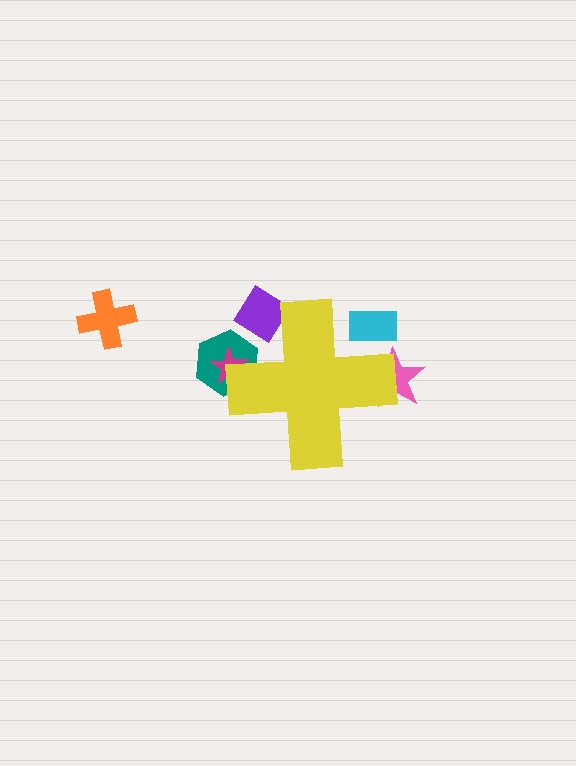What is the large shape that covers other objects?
A yellow cross.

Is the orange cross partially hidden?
No, the orange cross is fully visible.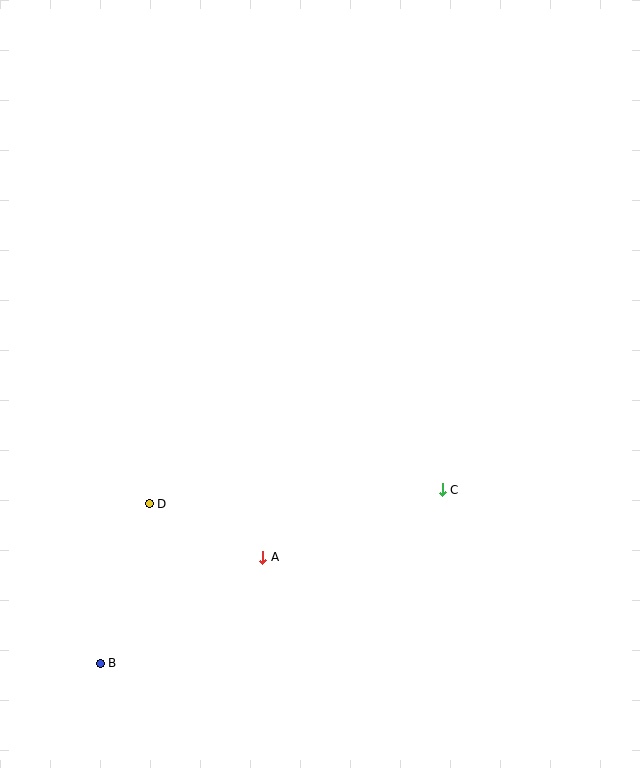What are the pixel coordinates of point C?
Point C is at (442, 490).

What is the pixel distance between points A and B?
The distance between A and B is 194 pixels.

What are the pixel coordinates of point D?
Point D is at (149, 504).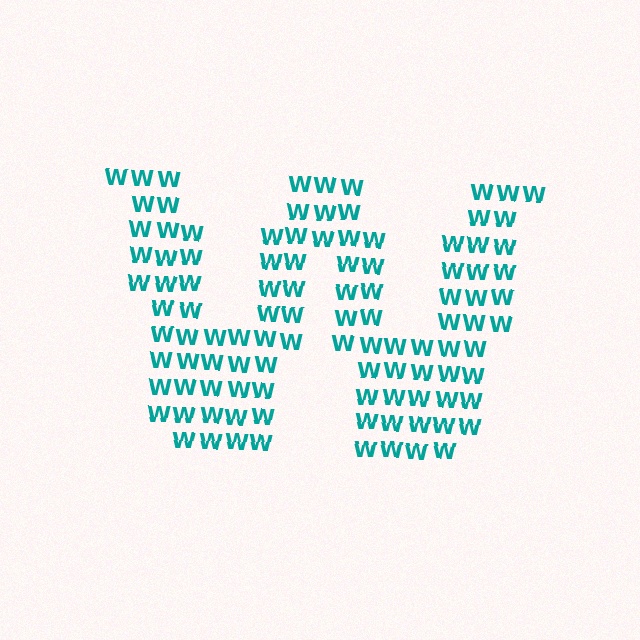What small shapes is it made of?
It is made of small letter W's.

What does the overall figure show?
The overall figure shows the letter W.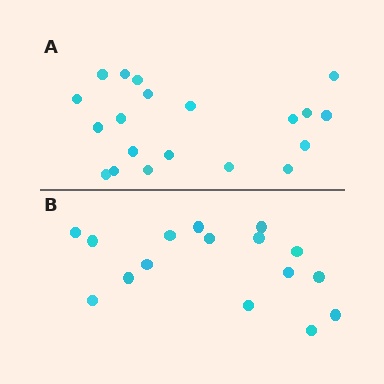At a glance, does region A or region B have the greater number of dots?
Region A (the top region) has more dots.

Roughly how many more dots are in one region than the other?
Region A has about 4 more dots than region B.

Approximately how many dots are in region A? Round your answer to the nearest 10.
About 20 dots.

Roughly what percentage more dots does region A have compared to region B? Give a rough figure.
About 25% more.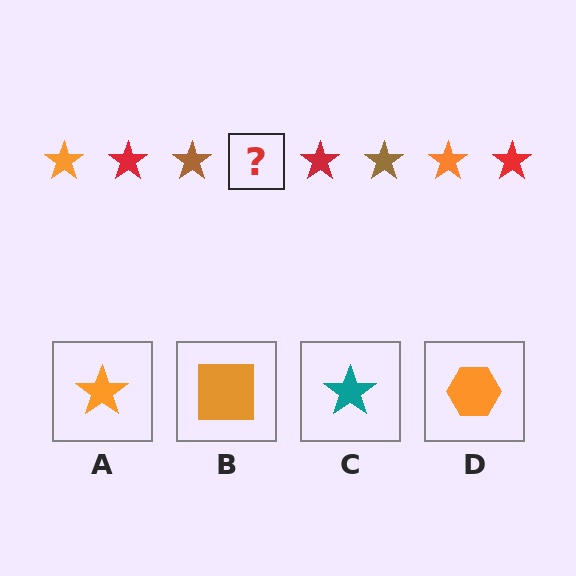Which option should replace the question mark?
Option A.